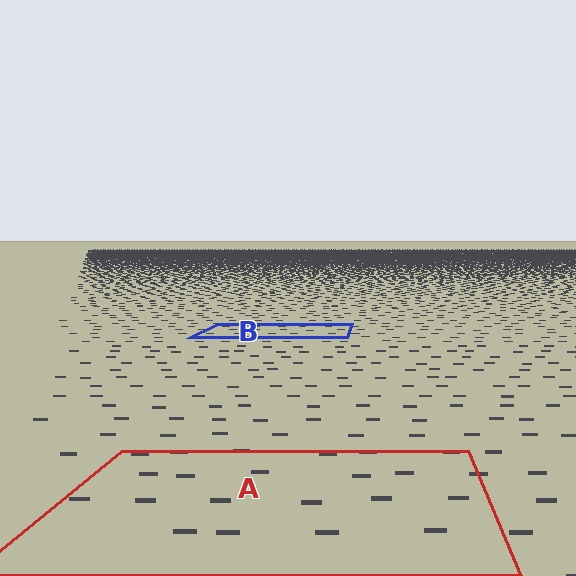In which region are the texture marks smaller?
The texture marks are smaller in region B, because it is farther away.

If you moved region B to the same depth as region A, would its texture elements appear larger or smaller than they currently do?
They would appear larger. At a closer depth, the same texture elements are projected at a bigger on-screen size.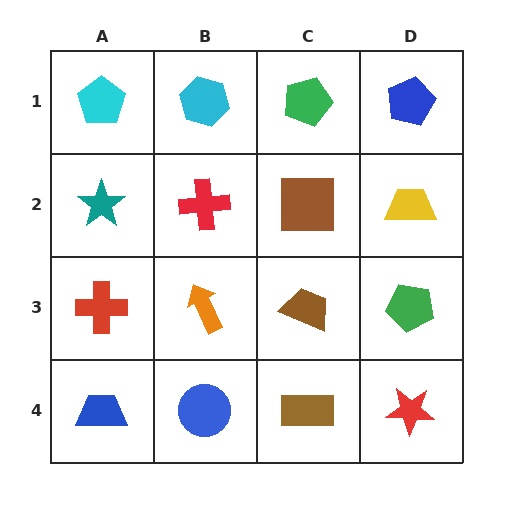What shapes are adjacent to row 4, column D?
A green pentagon (row 3, column D), a brown rectangle (row 4, column C).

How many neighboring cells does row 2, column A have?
3.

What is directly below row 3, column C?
A brown rectangle.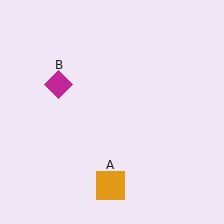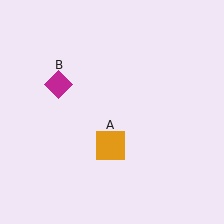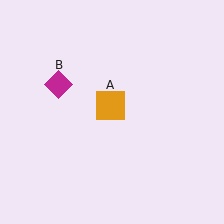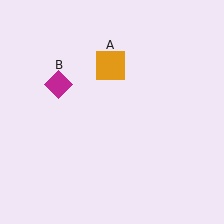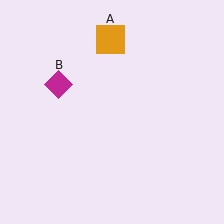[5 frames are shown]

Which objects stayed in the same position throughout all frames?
Magenta diamond (object B) remained stationary.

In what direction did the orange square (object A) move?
The orange square (object A) moved up.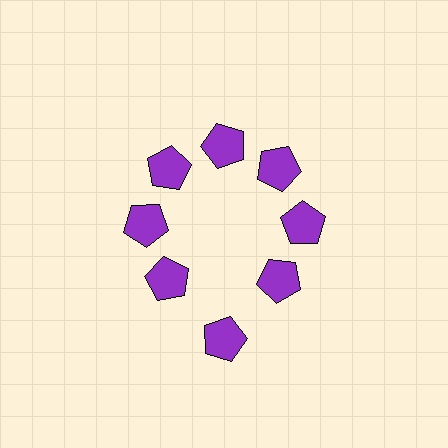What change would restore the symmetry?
The symmetry would be restored by moving it inward, back onto the ring so that all 8 pentagons sit at equal angles and equal distance from the center.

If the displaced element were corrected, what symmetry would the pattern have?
It would have 8-fold rotational symmetry — the pattern would map onto itself every 45 degrees.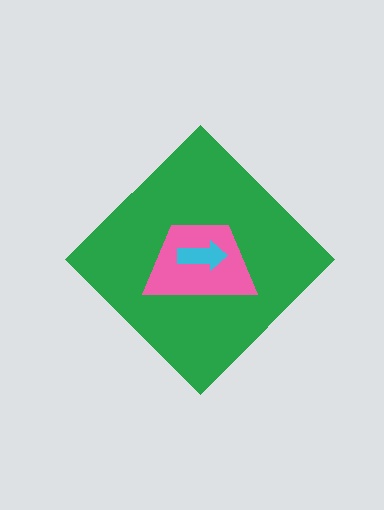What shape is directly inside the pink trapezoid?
The cyan arrow.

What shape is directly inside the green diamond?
The pink trapezoid.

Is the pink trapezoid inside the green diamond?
Yes.